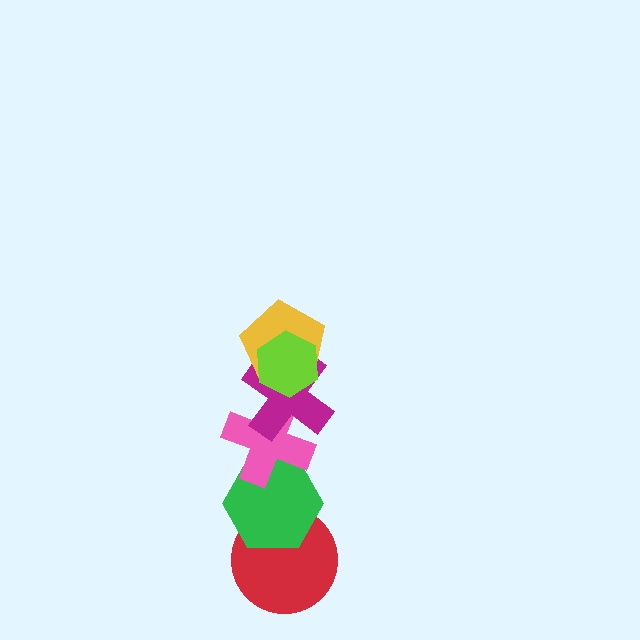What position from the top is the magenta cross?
The magenta cross is 3rd from the top.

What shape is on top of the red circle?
The green hexagon is on top of the red circle.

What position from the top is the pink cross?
The pink cross is 4th from the top.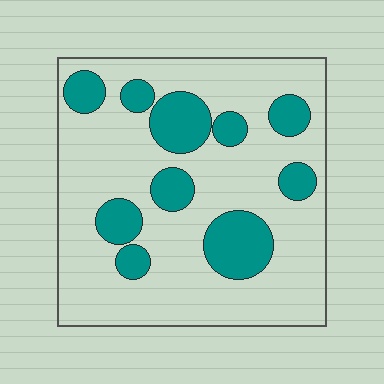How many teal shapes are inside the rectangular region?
10.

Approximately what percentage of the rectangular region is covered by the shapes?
Approximately 25%.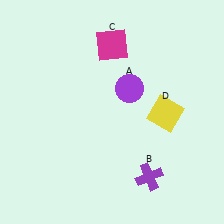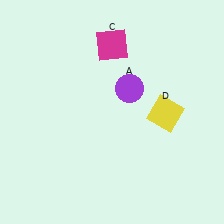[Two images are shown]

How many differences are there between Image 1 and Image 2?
There is 1 difference between the two images.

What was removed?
The purple cross (B) was removed in Image 2.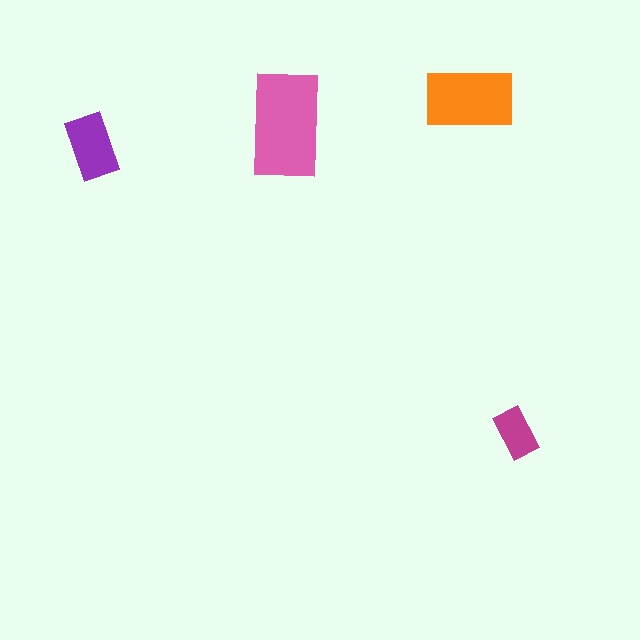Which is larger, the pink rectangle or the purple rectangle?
The pink one.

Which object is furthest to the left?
The purple rectangle is leftmost.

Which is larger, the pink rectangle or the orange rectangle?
The pink one.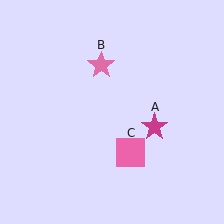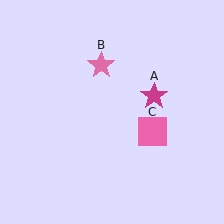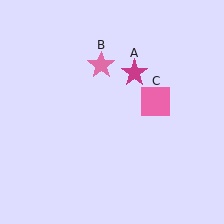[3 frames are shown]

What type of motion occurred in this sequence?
The magenta star (object A), pink square (object C) rotated counterclockwise around the center of the scene.